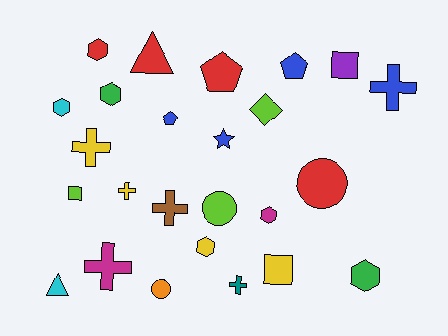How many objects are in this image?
There are 25 objects.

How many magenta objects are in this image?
There are 2 magenta objects.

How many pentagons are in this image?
There are 3 pentagons.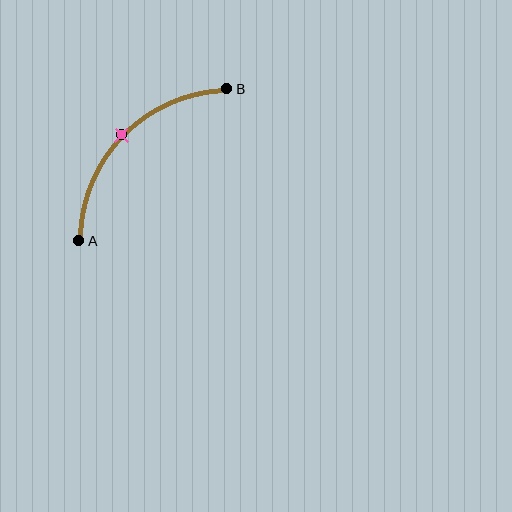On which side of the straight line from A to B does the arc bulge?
The arc bulges above and to the left of the straight line connecting A and B.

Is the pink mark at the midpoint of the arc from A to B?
Yes. The pink mark lies on the arc at equal arc-length from both A and B — it is the arc midpoint.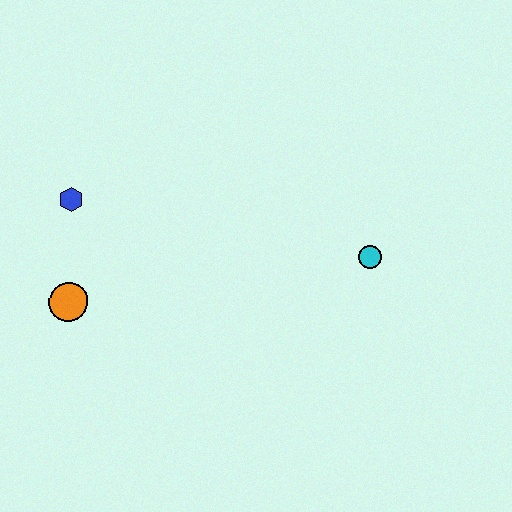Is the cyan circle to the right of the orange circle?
Yes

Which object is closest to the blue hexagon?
The orange circle is closest to the blue hexagon.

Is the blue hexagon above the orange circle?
Yes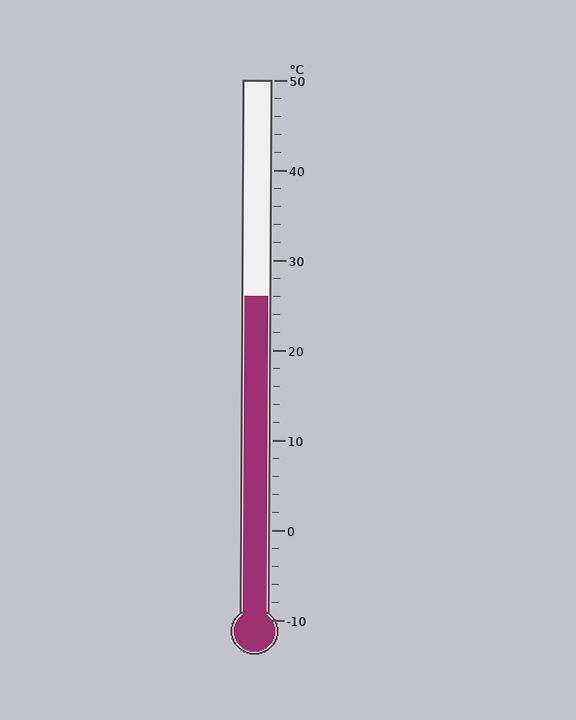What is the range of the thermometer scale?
The thermometer scale ranges from -10°C to 50°C.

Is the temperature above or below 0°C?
The temperature is above 0°C.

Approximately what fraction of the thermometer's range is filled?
The thermometer is filled to approximately 60% of its range.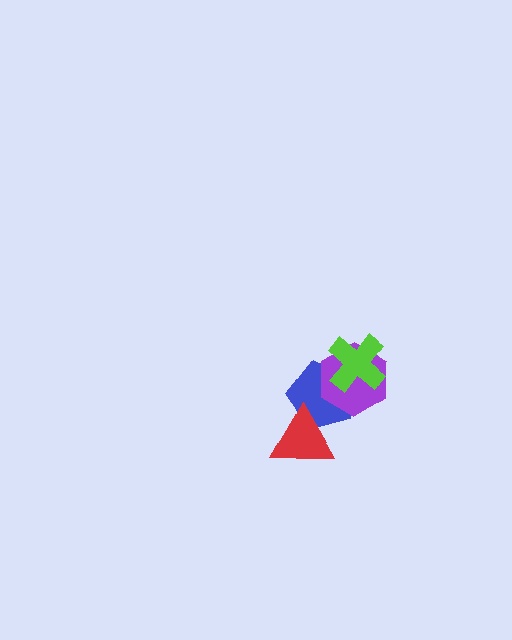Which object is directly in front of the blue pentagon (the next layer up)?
The purple hexagon is directly in front of the blue pentagon.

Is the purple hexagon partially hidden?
Yes, it is partially covered by another shape.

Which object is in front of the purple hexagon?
The lime cross is in front of the purple hexagon.